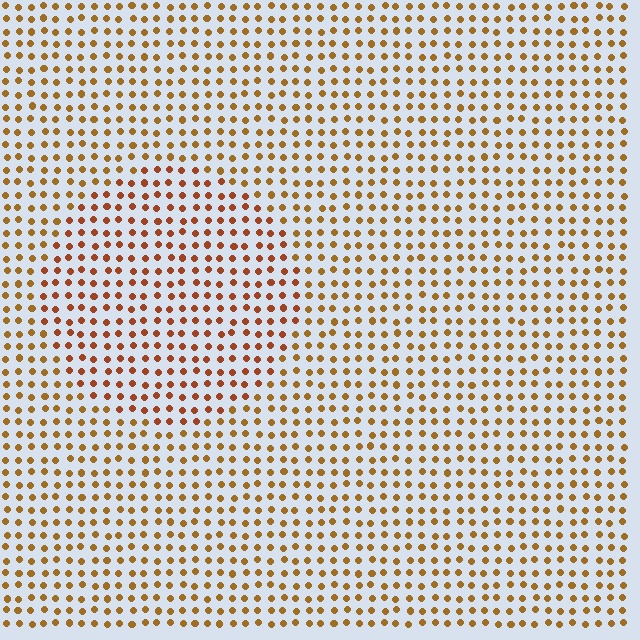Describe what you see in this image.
The image is filled with small brown elements in a uniform arrangement. A circle-shaped region is visible where the elements are tinted to a slightly different hue, forming a subtle color boundary.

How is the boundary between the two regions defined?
The boundary is defined purely by a slight shift in hue (about 21 degrees). Spacing, size, and orientation are identical on both sides.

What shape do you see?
I see a circle.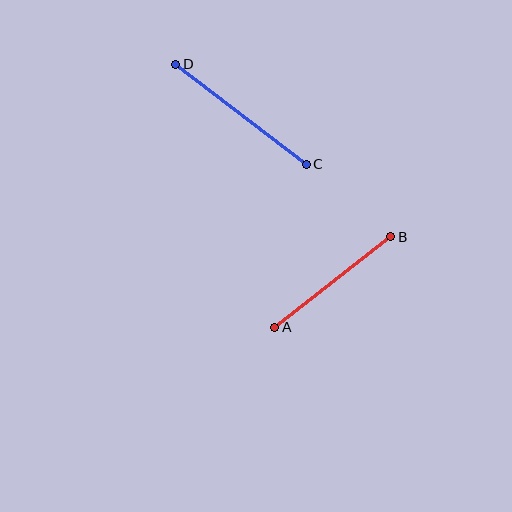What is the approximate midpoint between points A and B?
The midpoint is at approximately (333, 282) pixels.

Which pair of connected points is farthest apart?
Points C and D are farthest apart.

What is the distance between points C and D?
The distance is approximately 165 pixels.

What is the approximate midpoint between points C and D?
The midpoint is at approximately (241, 114) pixels.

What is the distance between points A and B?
The distance is approximately 147 pixels.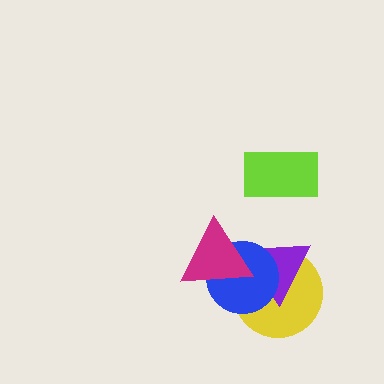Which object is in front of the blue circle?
The magenta triangle is in front of the blue circle.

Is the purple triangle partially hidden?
Yes, it is partially covered by another shape.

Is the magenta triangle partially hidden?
No, no other shape covers it.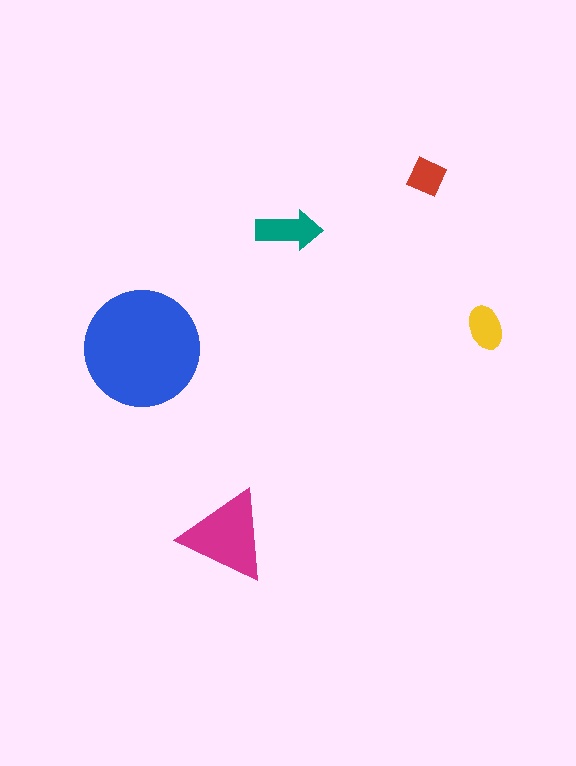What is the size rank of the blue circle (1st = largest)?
1st.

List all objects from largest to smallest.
The blue circle, the magenta triangle, the teal arrow, the yellow ellipse, the red square.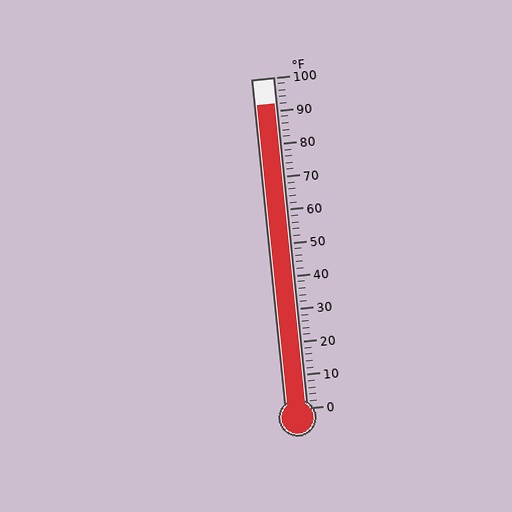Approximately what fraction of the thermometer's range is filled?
The thermometer is filled to approximately 90% of its range.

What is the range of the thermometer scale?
The thermometer scale ranges from 0°F to 100°F.